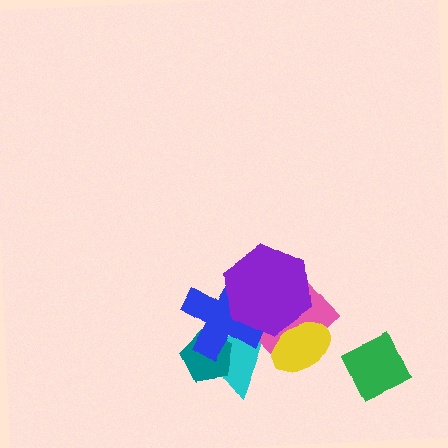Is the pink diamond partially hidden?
Yes, it is partially covered by another shape.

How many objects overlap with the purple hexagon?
4 objects overlap with the purple hexagon.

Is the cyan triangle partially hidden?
Yes, it is partially covered by another shape.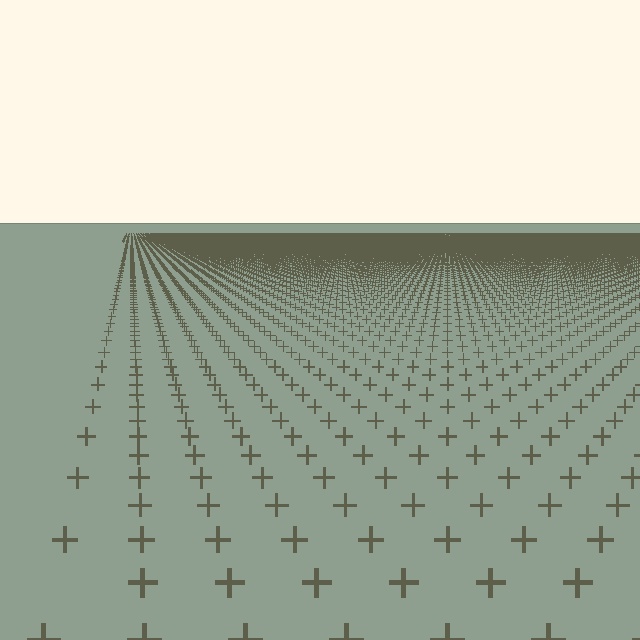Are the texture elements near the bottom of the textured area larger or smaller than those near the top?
Larger. Near the bottom, elements are closer to the viewer and appear at a bigger on-screen size.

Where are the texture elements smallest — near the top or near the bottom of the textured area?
Near the top.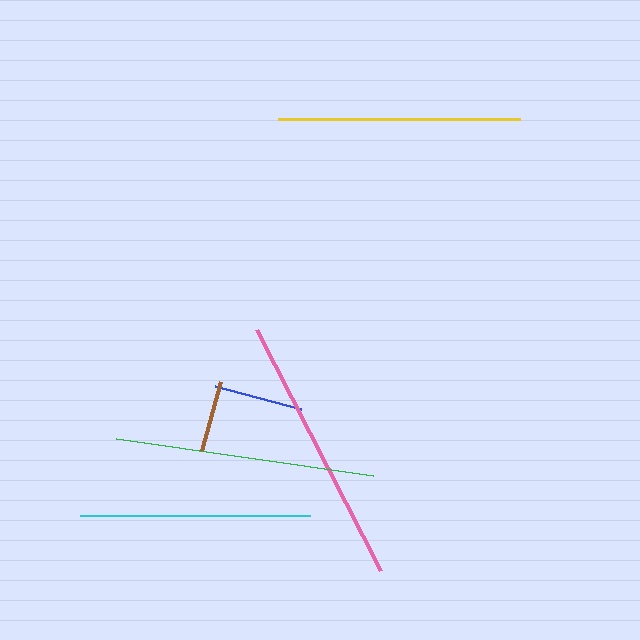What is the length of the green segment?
The green segment is approximately 259 pixels long.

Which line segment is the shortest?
The brown line is the shortest at approximately 72 pixels.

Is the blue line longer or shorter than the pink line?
The pink line is longer than the blue line.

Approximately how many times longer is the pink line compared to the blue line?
The pink line is approximately 3.0 times the length of the blue line.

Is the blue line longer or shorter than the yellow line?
The yellow line is longer than the blue line.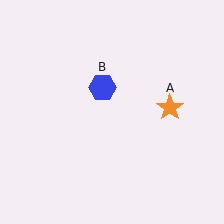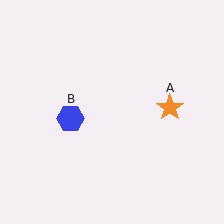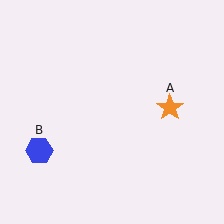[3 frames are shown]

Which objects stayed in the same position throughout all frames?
Orange star (object A) remained stationary.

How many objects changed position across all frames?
1 object changed position: blue hexagon (object B).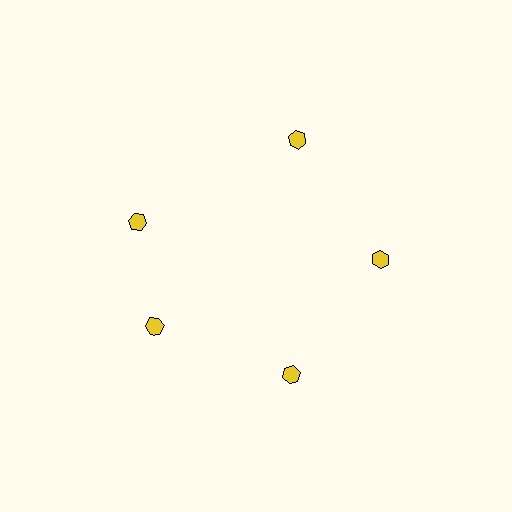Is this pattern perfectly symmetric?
No. The 5 yellow hexagons are arranged in a ring, but one element near the 10 o'clock position is rotated out of alignment along the ring, breaking the 5-fold rotational symmetry.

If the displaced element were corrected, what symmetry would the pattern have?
It would have 5-fold rotational symmetry — the pattern would map onto itself every 72 degrees.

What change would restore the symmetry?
The symmetry would be restored by rotating it back into even spacing with its neighbors so that all 5 hexagons sit at equal angles and equal distance from the center.